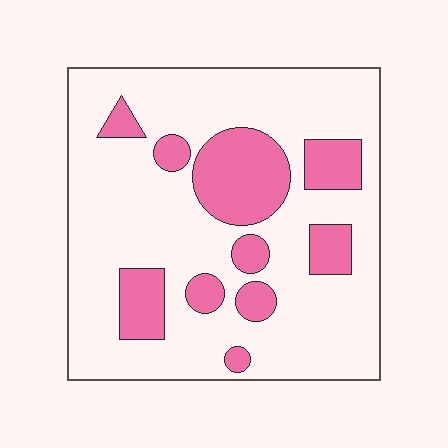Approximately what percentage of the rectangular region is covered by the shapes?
Approximately 25%.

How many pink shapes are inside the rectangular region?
10.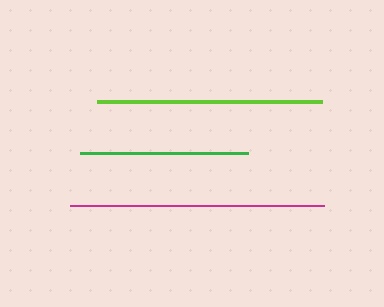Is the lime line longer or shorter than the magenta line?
The magenta line is longer than the lime line.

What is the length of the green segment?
The green segment is approximately 168 pixels long.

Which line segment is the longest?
The magenta line is the longest at approximately 254 pixels.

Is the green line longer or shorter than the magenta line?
The magenta line is longer than the green line.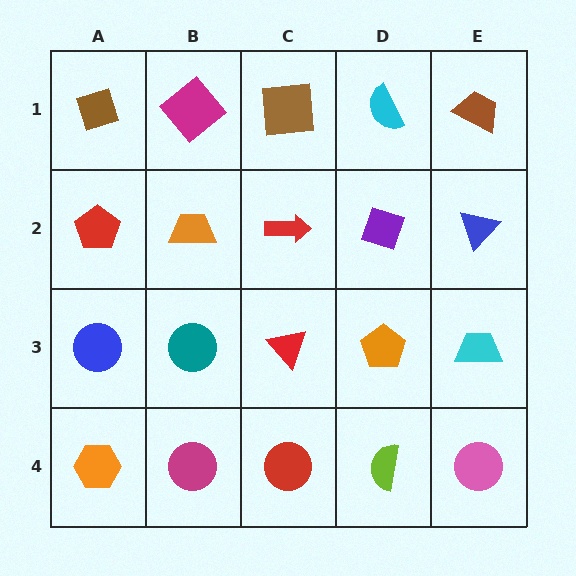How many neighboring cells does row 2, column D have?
4.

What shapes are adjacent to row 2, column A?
A brown diamond (row 1, column A), a blue circle (row 3, column A), an orange trapezoid (row 2, column B).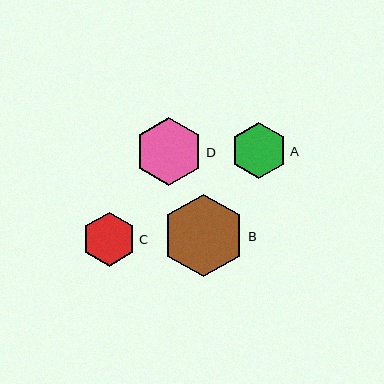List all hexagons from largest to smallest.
From largest to smallest: B, D, A, C.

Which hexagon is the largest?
Hexagon B is the largest with a size of approximately 83 pixels.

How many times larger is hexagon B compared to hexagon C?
Hexagon B is approximately 1.5 times the size of hexagon C.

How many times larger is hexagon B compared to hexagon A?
Hexagon B is approximately 1.5 times the size of hexagon A.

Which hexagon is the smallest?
Hexagon C is the smallest with a size of approximately 54 pixels.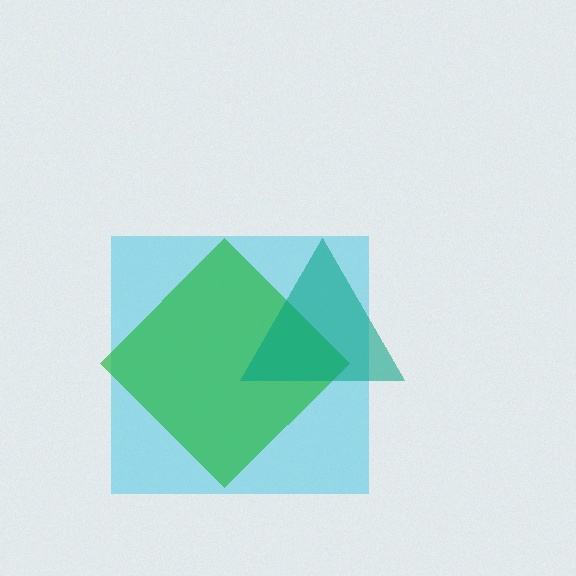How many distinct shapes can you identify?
There are 3 distinct shapes: a cyan square, a green diamond, a teal triangle.